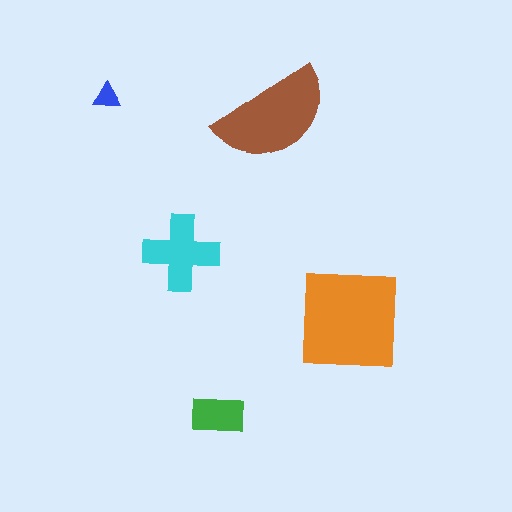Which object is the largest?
The orange square.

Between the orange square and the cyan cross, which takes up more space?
The orange square.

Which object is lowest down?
The green rectangle is bottommost.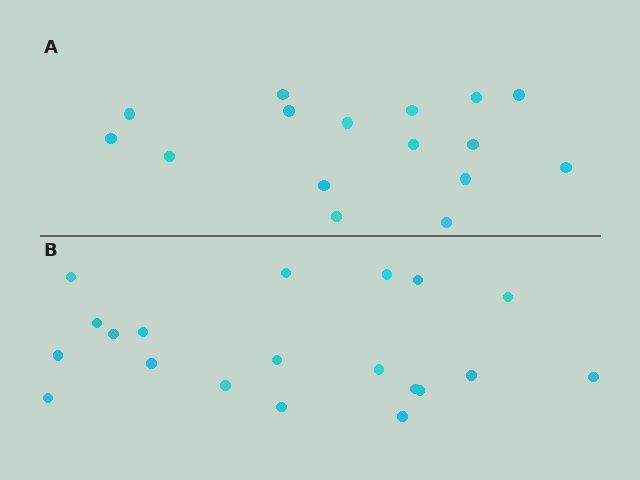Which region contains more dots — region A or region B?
Region B (the bottom region) has more dots.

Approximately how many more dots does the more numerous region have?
Region B has about 4 more dots than region A.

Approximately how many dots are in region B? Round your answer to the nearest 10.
About 20 dots.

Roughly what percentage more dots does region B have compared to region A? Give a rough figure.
About 25% more.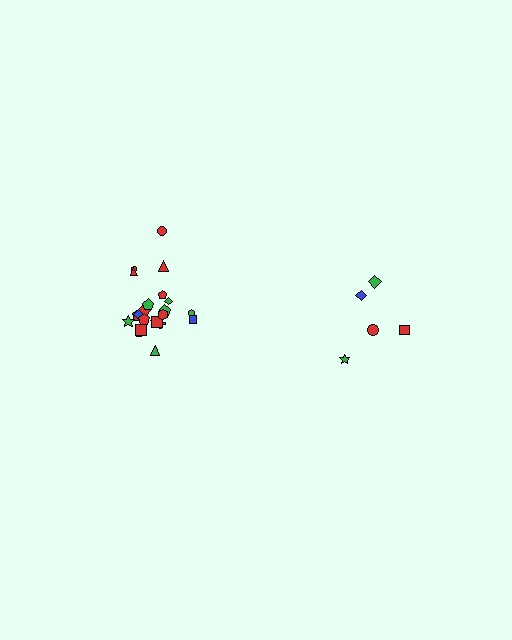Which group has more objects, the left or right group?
The left group.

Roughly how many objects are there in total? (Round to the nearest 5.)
Roughly 25 objects in total.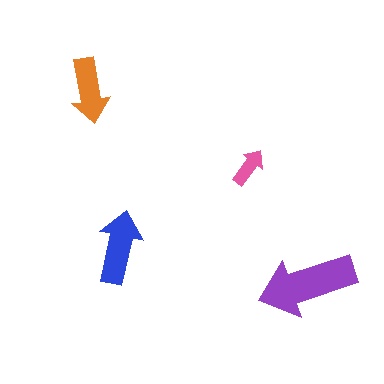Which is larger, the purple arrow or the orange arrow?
The purple one.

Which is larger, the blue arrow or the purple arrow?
The purple one.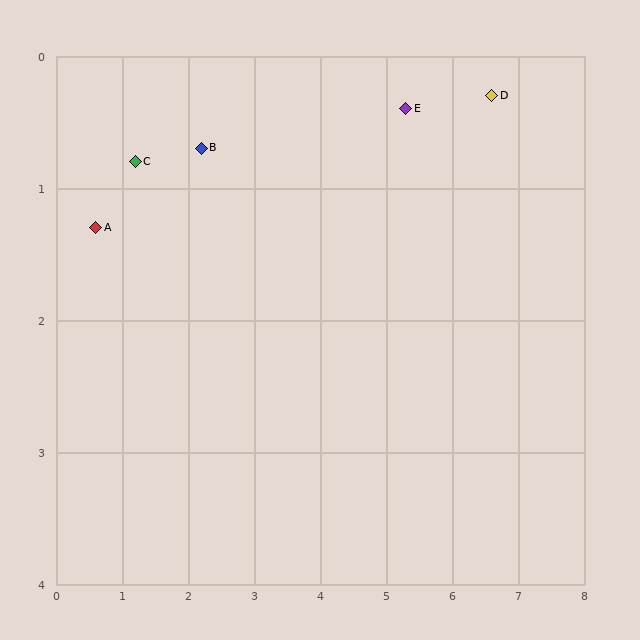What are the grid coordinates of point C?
Point C is at approximately (1.2, 0.8).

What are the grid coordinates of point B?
Point B is at approximately (2.2, 0.7).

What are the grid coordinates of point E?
Point E is at approximately (5.3, 0.4).